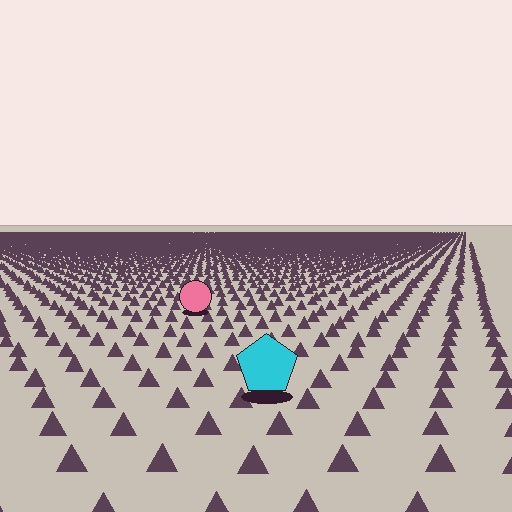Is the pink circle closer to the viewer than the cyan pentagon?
No. The cyan pentagon is closer — you can tell from the texture gradient: the ground texture is coarser near it.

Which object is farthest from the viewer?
The pink circle is farthest from the viewer. It appears smaller and the ground texture around it is denser.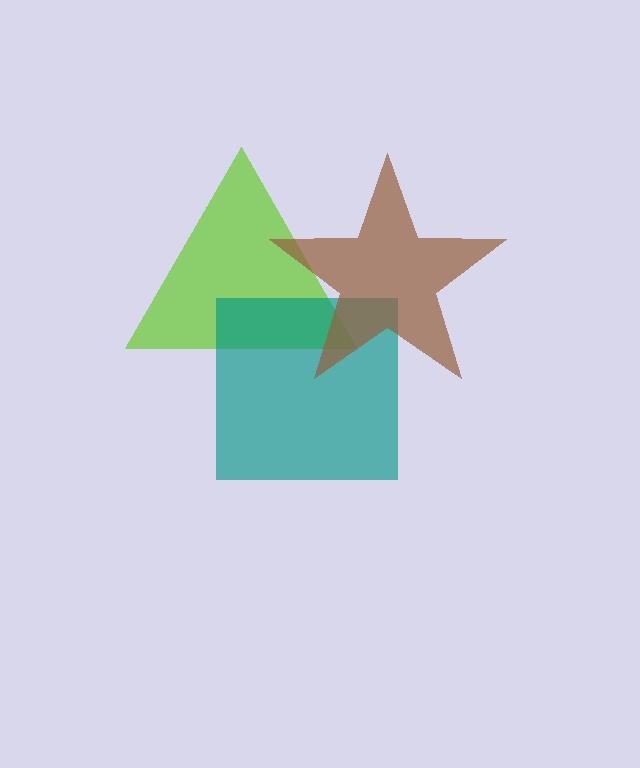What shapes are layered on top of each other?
The layered shapes are: a lime triangle, a teal square, a brown star.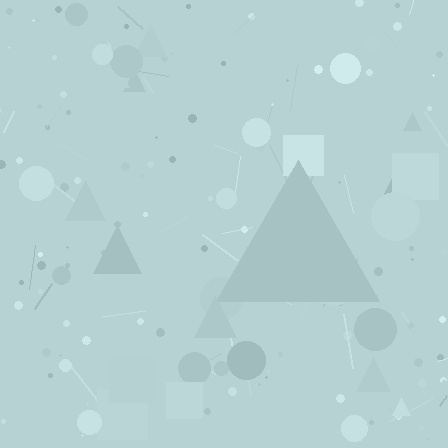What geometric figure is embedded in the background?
A triangle is embedded in the background.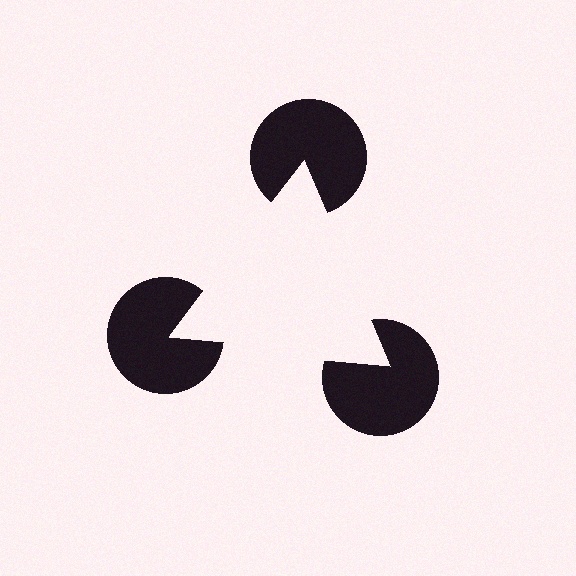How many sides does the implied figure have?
3 sides.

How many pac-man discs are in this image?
There are 3 — one at each vertex of the illusory triangle.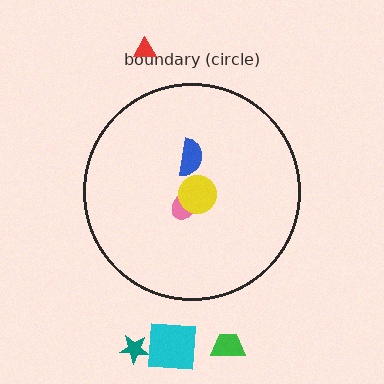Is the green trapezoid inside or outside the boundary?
Outside.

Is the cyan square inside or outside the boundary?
Outside.